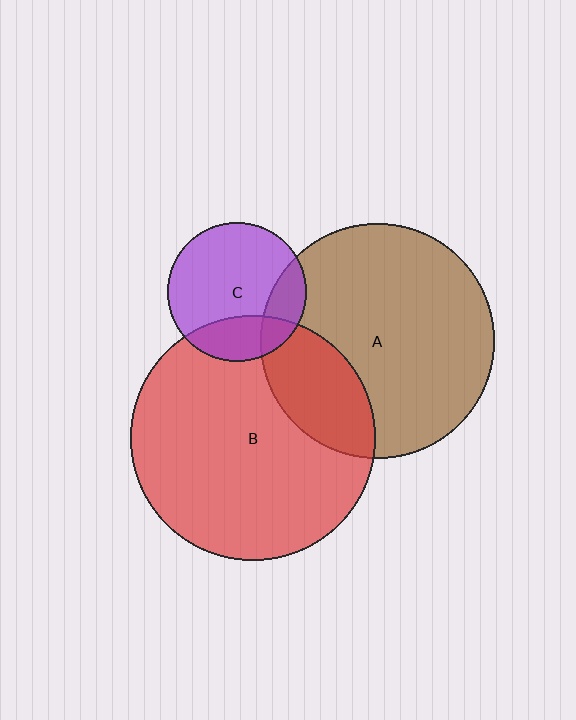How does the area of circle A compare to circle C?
Approximately 2.8 times.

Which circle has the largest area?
Circle B (red).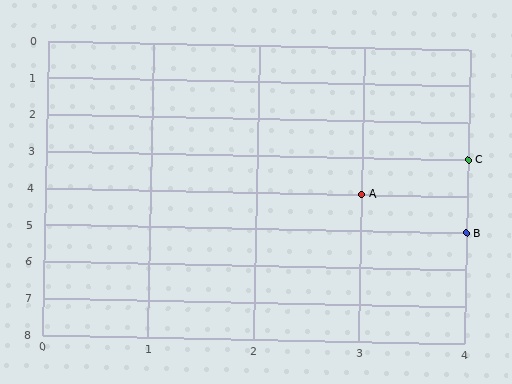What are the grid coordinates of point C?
Point C is at grid coordinates (4, 3).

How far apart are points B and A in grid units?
Points B and A are 1 column and 1 row apart (about 1.4 grid units diagonally).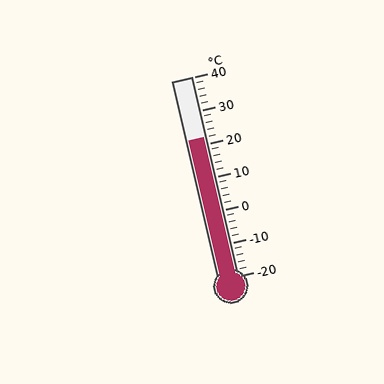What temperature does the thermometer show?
The thermometer shows approximately 22°C.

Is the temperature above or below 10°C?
The temperature is above 10°C.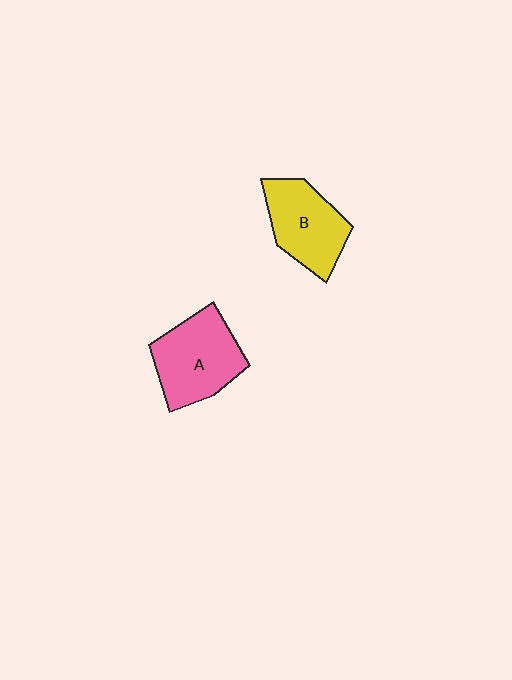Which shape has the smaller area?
Shape B (yellow).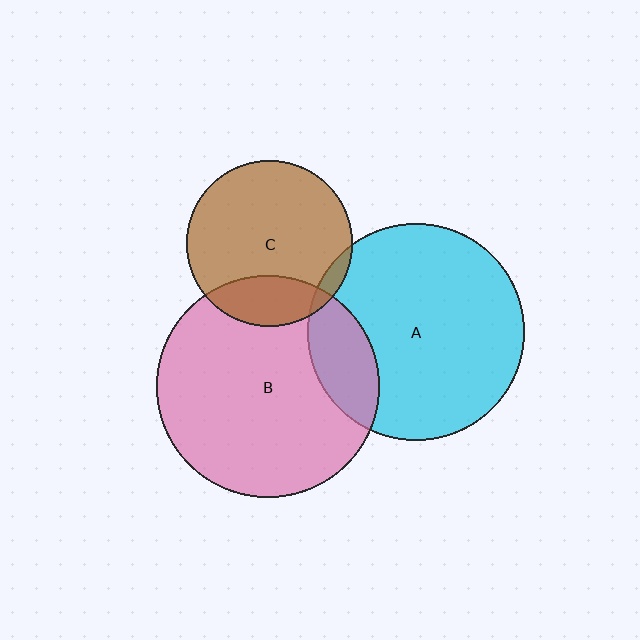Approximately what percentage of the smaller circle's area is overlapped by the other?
Approximately 15%.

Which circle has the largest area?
Circle B (pink).